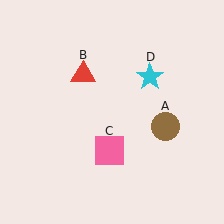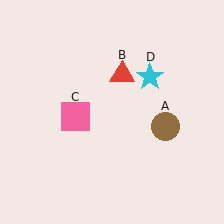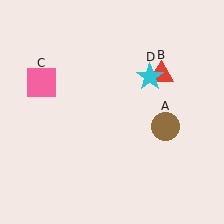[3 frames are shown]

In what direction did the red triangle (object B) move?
The red triangle (object B) moved right.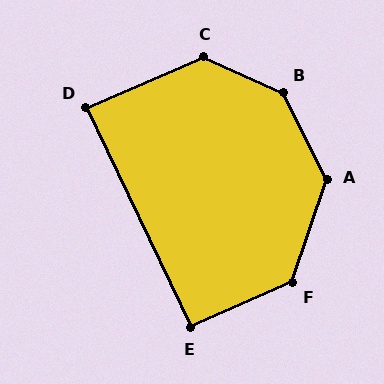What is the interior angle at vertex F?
Approximately 132 degrees (obtuse).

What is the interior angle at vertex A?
Approximately 135 degrees (obtuse).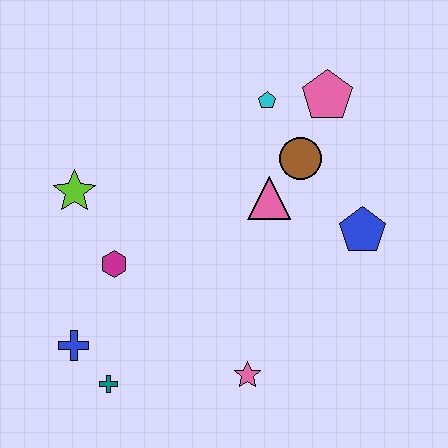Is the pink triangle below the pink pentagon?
Yes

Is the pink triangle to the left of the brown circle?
Yes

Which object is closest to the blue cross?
The teal cross is closest to the blue cross.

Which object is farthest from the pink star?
The pink pentagon is farthest from the pink star.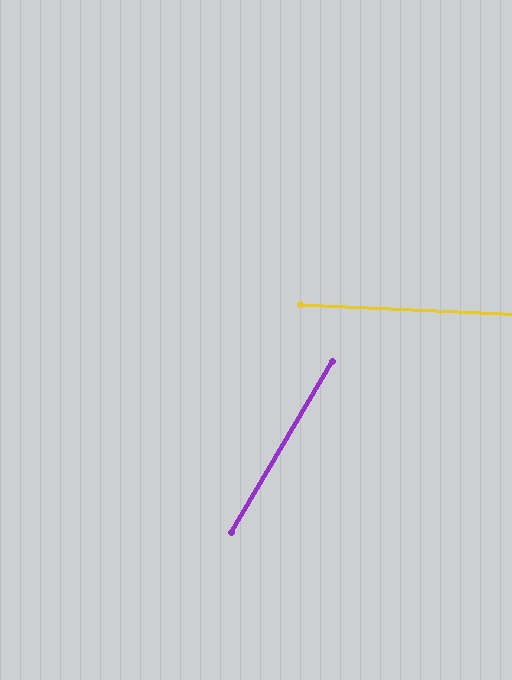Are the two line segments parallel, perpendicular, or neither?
Neither parallel nor perpendicular — they differ by about 62°.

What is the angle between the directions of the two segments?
Approximately 62 degrees.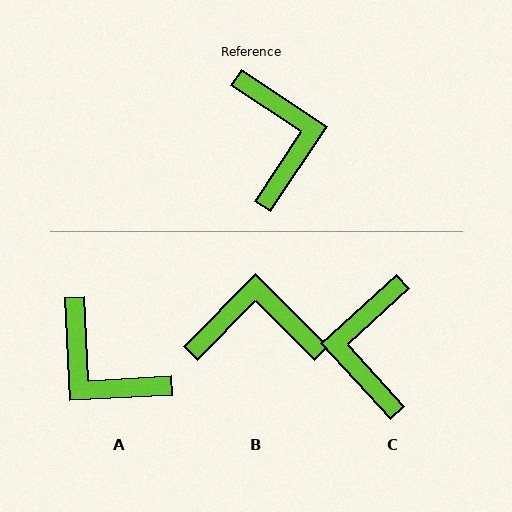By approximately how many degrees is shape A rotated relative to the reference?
Approximately 144 degrees clockwise.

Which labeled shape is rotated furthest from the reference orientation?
C, about 166 degrees away.